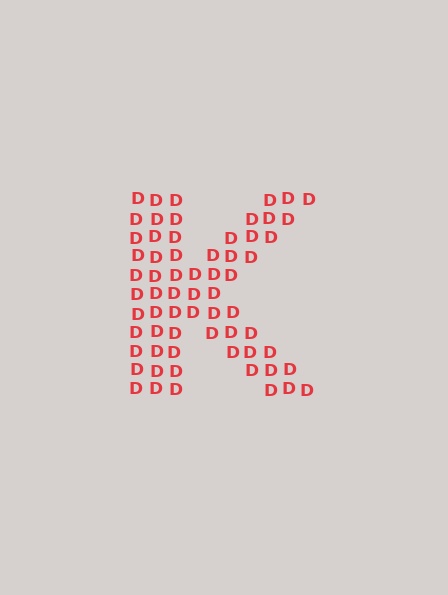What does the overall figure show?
The overall figure shows the letter K.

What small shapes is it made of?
It is made of small letter D's.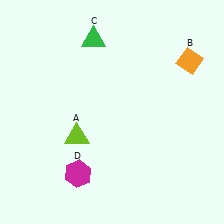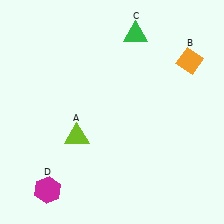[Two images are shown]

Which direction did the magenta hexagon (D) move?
The magenta hexagon (D) moved left.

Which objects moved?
The objects that moved are: the green triangle (C), the magenta hexagon (D).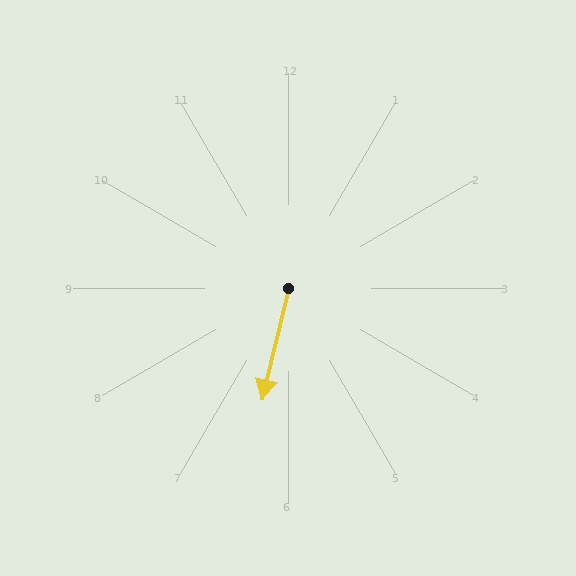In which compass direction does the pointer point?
South.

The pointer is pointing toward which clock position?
Roughly 6 o'clock.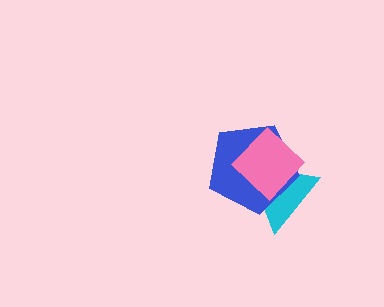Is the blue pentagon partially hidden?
Yes, it is partially covered by another shape.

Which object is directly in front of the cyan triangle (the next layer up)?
The blue pentagon is directly in front of the cyan triangle.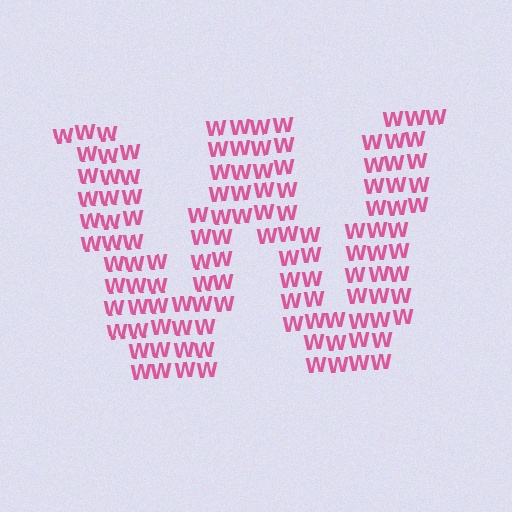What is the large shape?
The large shape is the letter W.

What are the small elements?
The small elements are letter W's.